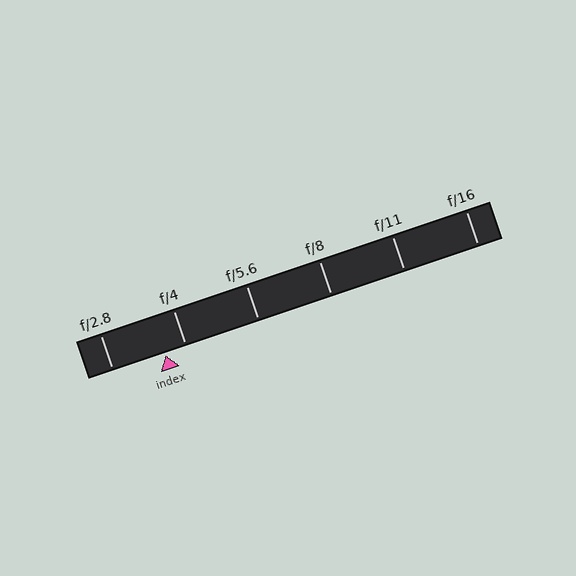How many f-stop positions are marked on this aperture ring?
There are 6 f-stop positions marked.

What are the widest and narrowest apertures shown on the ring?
The widest aperture shown is f/2.8 and the narrowest is f/16.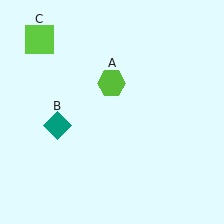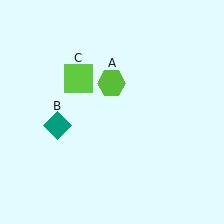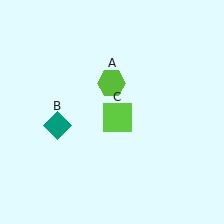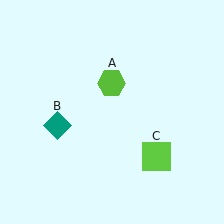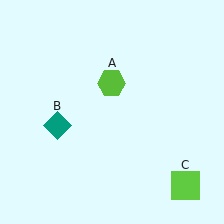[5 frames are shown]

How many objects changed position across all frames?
1 object changed position: lime square (object C).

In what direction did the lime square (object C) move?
The lime square (object C) moved down and to the right.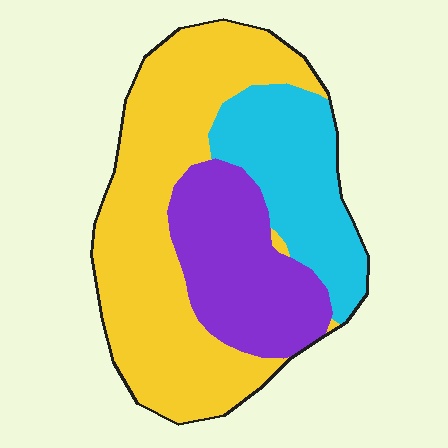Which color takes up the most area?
Yellow, at roughly 50%.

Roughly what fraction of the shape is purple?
Purple covers about 25% of the shape.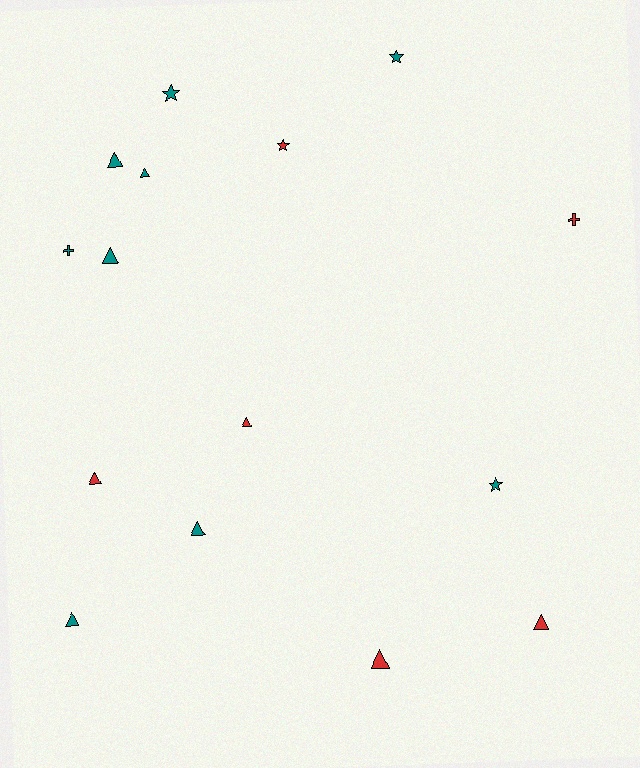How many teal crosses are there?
There is 1 teal cross.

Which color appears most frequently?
Teal, with 9 objects.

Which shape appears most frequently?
Triangle, with 9 objects.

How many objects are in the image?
There are 15 objects.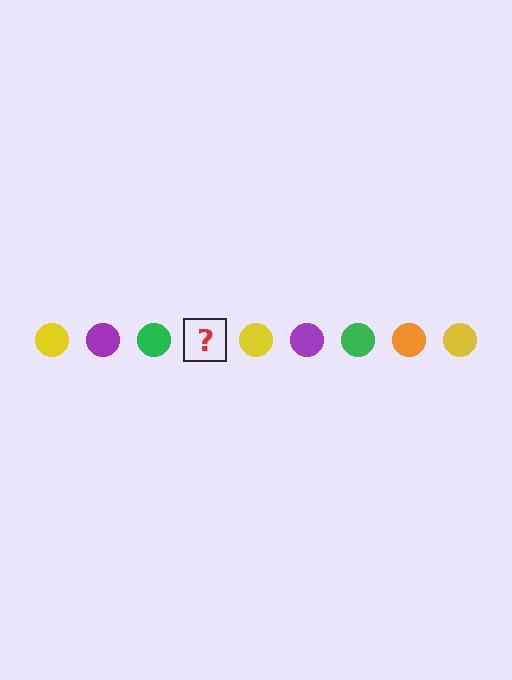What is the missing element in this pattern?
The missing element is an orange circle.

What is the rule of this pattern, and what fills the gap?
The rule is that the pattern cycles through yellow, purple, green, orange circles. The gap should be filled with an orange circle.